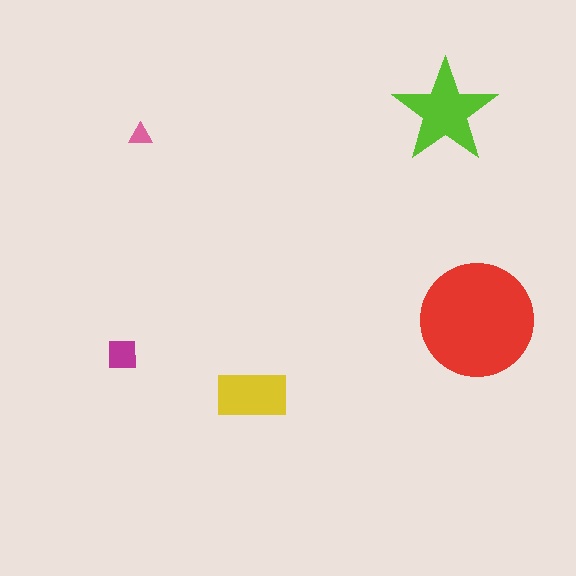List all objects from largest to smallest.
The red circle, the lime star, the yellow rectangle, the magenta square, the pink triangle.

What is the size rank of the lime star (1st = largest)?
2nd.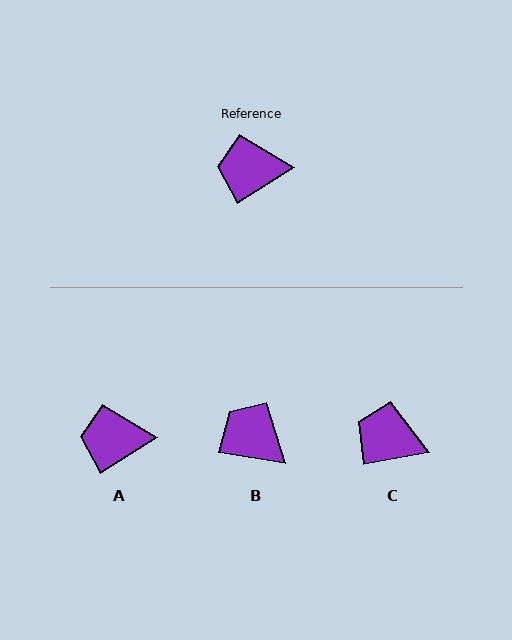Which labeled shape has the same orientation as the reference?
A.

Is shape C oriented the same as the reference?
No, it is off by about 22 degrees.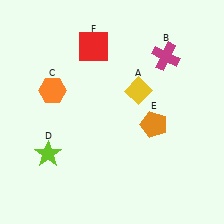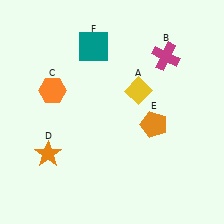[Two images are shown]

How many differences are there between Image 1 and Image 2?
There are 2 differences between the two images.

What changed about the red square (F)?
In Image 1, F is red. In Image 2, it changed to teal.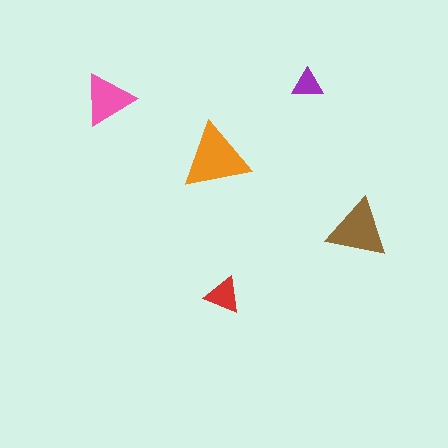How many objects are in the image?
There are 5 objects in the image.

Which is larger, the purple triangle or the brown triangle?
The brown one.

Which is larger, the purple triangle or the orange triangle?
The orange one.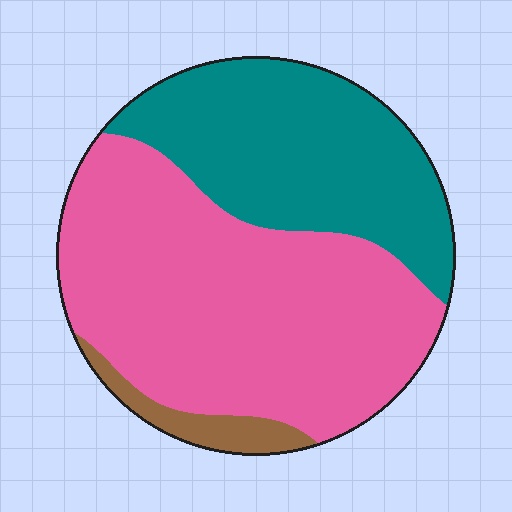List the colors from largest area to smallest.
From largest to smallest: pink, teal, brown.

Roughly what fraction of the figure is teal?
Teal takes up between a third and a half of the figure.